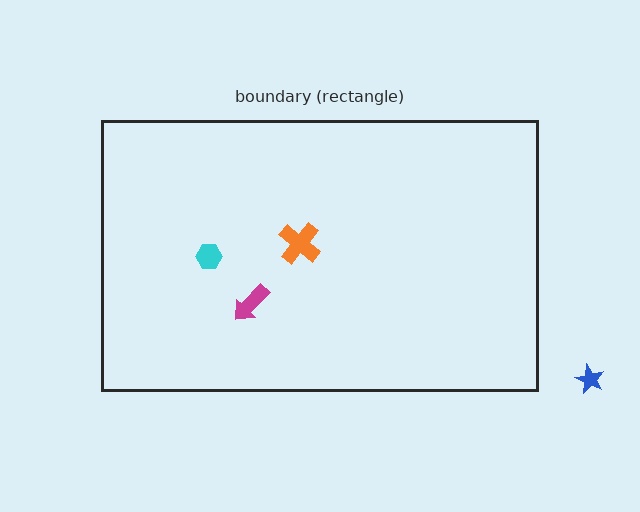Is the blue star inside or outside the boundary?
Outside.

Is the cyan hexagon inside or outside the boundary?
Inside.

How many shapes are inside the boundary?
3 inside, 1 outside.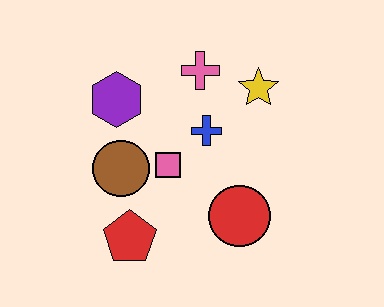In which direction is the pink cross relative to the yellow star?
The pink cross is to the left of the yellow star.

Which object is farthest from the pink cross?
The red pentagon is farthest from the pink cross.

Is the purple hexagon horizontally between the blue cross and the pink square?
No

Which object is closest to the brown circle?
The pink square is closest to the brown circle.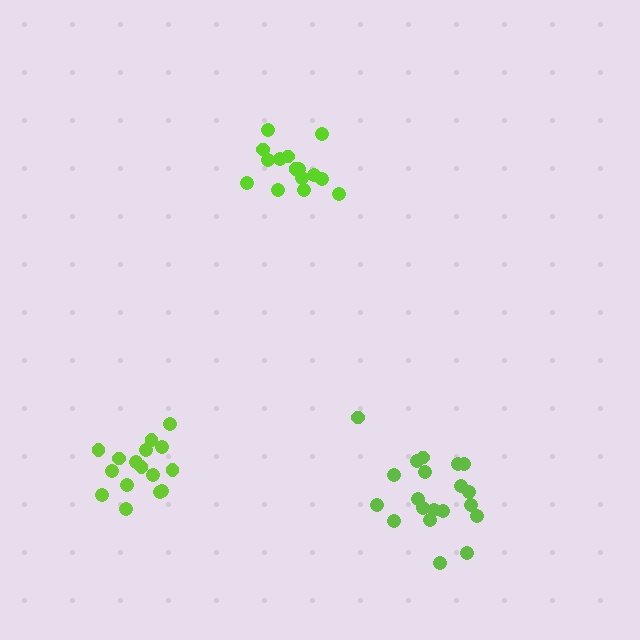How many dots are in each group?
Group 1: 16 dots, Group 2: 15 dots, Group 3: 20 dots (51 total).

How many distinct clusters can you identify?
There are 3 distinct clusters.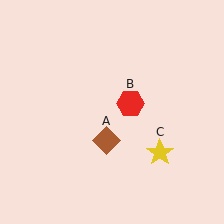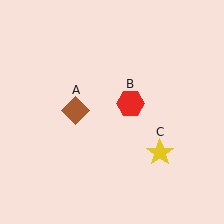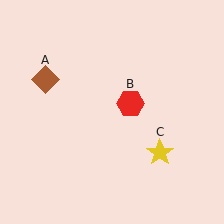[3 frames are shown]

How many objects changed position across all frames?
1 object changed position: brown diamond (object A).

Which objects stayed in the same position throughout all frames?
Red hexagon (object B) and yellow star (object C) remained stationary.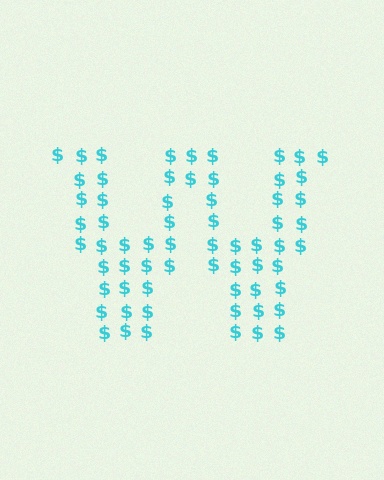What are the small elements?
The small elements are dollar signs.